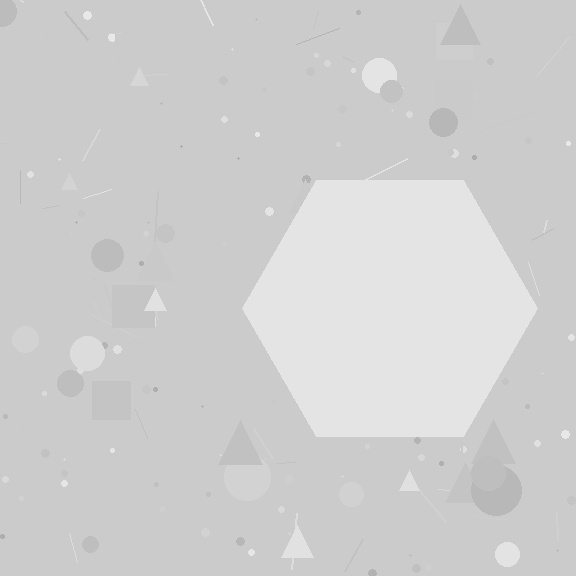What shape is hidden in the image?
A hexagon is hidden in the image.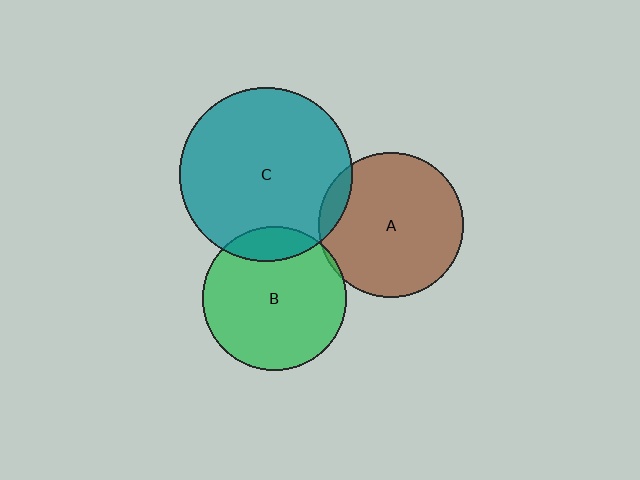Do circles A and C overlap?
Yes.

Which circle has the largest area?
Circle C (teal).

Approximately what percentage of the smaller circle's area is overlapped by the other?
Approximately 10%.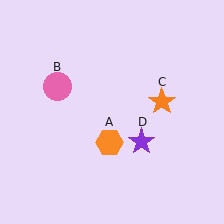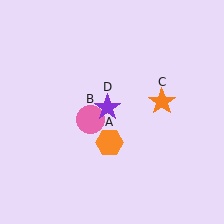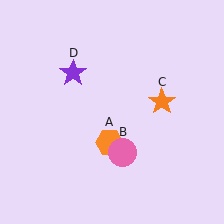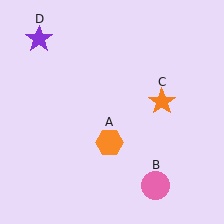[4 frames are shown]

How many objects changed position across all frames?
2 objects changed position: pink circle (object B), purple star (object D).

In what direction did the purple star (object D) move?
The purple star (object D) moved up and to the left.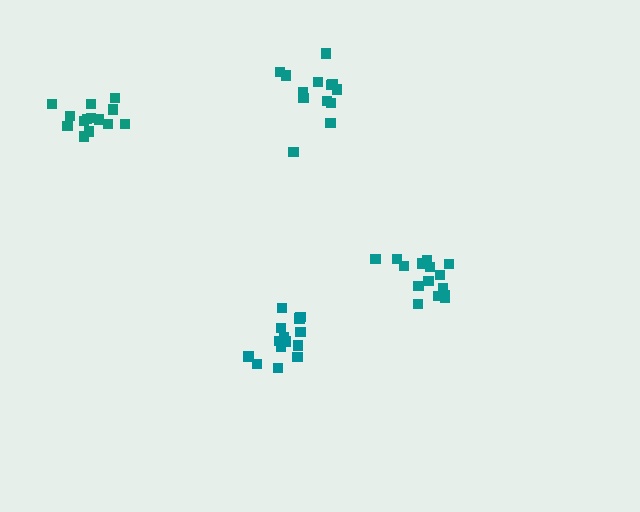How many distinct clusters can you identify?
There are 4 distinct clusters.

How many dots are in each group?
Group 1: 15 dots, Group 2: 14 dots, Group 3: 14 dots, Group 4: 13 dots (56 total).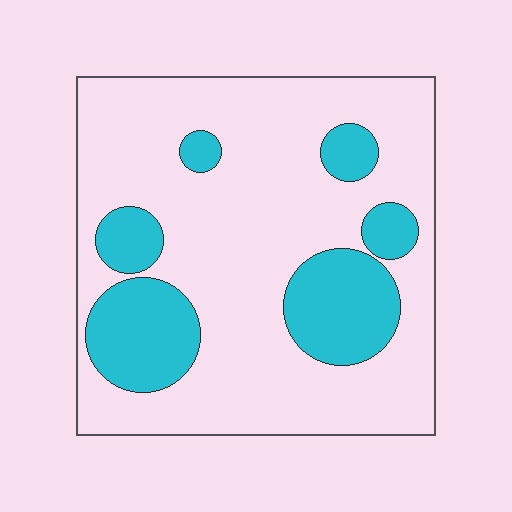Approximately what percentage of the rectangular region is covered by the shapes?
Approximately 25%.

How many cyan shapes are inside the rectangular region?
6.